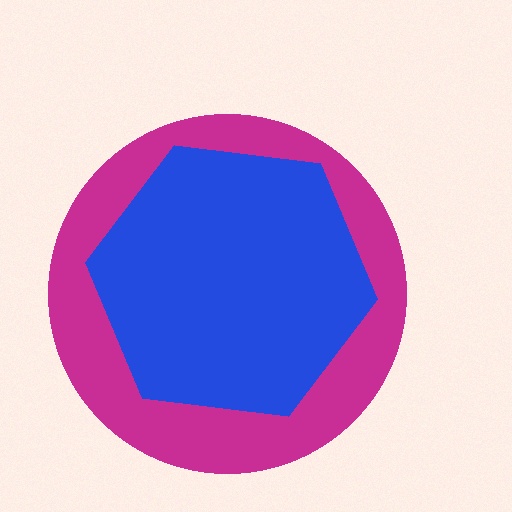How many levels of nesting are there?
2.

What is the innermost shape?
The blue hexagon.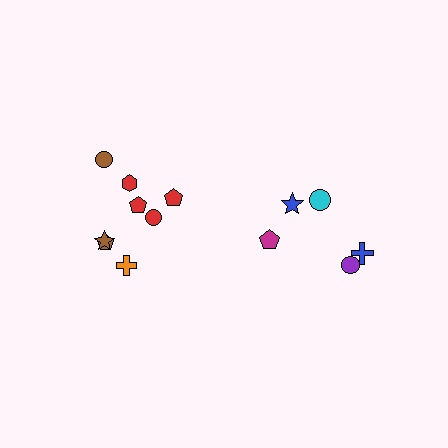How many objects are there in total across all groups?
There are 13 objects.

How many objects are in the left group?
There are 8 objects.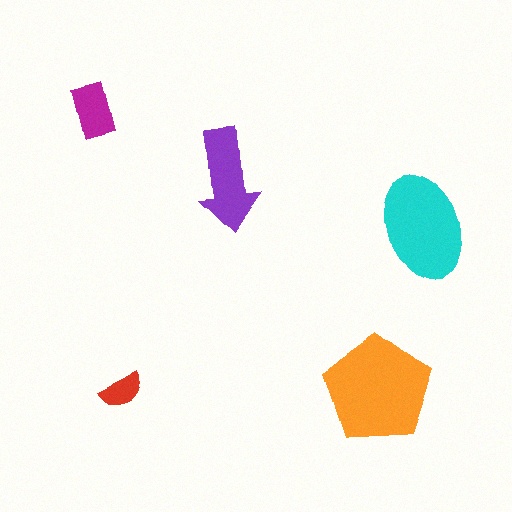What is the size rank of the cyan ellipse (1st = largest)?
2nd.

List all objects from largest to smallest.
The orange pentagon, the cyan ellipse, the purple arrow, the magenta rectangle, the red semicircle.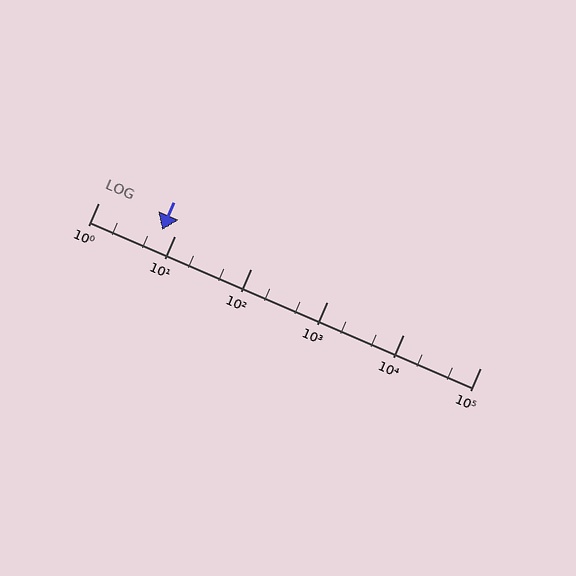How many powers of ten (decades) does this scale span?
The scale spans 5 decades, from 1 to 100000.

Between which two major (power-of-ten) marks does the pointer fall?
The pointer is between 1 and 10.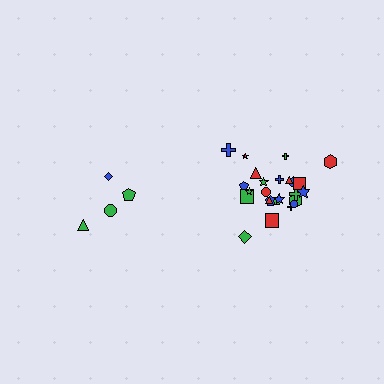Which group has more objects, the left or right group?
The right group.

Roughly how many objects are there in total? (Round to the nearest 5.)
Roughly 30 objects in total.